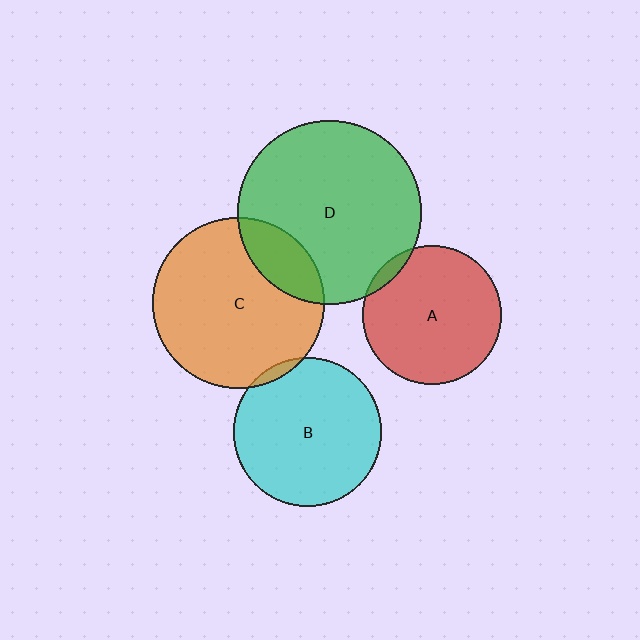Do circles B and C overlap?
Yes.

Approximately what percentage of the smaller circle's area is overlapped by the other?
Approximately 5%.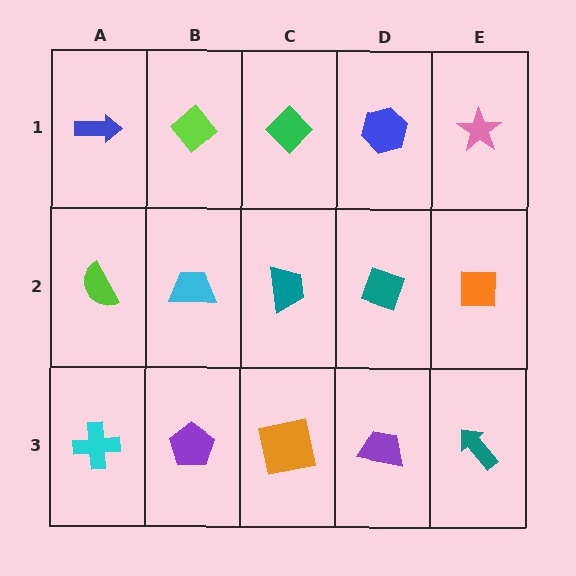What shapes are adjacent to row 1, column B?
A cyan trapezoid (row 2, column B), a blue arrow (row 1, column A), a green diamond (row 1, column C).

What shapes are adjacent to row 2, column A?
A blue arrow (row 1, column A), a cyan cross (row 3, column A), a cyan trapezoid (row 2, column B).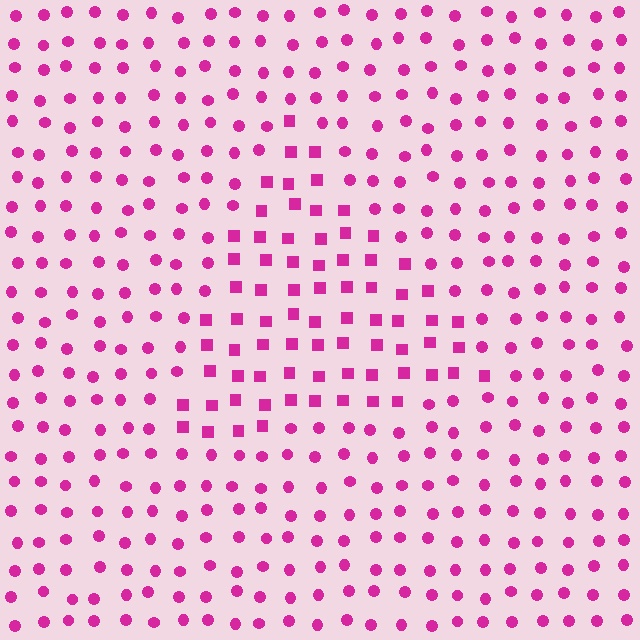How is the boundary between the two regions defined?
The boundary is defined by a change in element shape: squares inside vs. circles outside. All elements share the same color and spacing.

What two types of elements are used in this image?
The image uses squares inside the triangle region and circles outside it.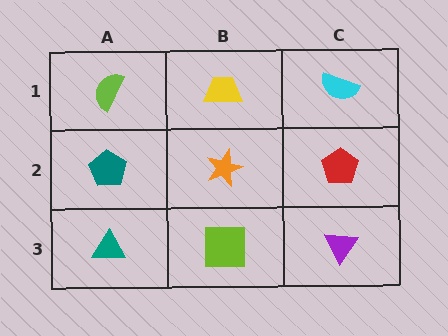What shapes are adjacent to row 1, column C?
A red pentagon (row 2, column C), a yellow trapezoid (row 1, column B).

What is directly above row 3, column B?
An orange star.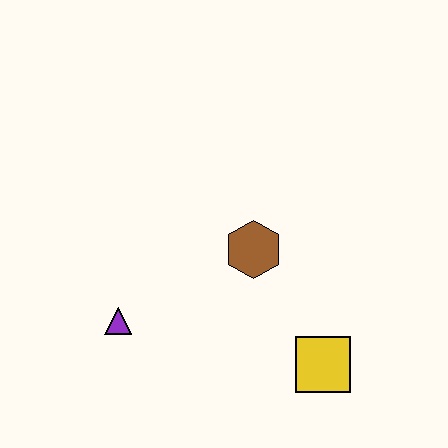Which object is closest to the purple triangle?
The brown hexagon is closest to the purple triangle.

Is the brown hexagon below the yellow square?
No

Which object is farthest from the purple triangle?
The yellow square is farthest from the purple triangle.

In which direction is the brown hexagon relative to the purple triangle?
The brown hexagon is to the right of the purple triangle.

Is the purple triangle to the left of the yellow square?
Yes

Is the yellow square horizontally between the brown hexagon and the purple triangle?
No